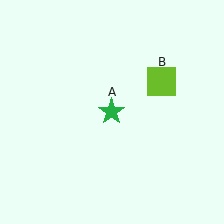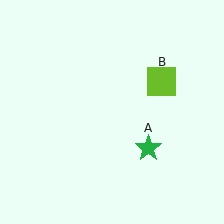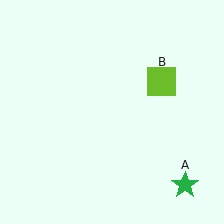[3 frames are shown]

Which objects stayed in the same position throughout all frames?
Lime square (object B) remained stationary.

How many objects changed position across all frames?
1 object changed position: green star (object A).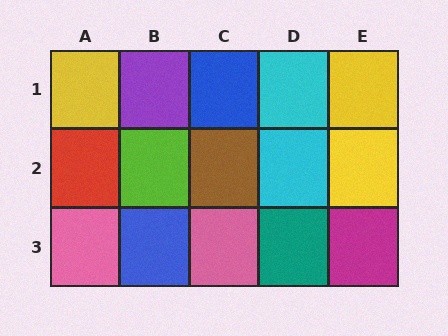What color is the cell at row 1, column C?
Blue.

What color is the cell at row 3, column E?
Magenta.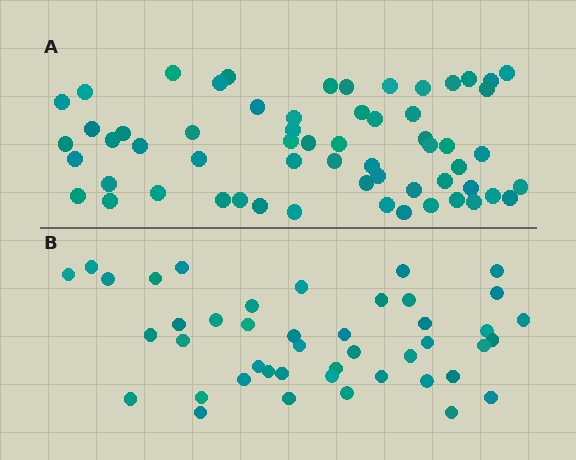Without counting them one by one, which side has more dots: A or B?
Region A (the top region) has more dots.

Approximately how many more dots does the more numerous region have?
Region A has approximately 15 more dots than region B.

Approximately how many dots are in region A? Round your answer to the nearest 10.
About 60 dots.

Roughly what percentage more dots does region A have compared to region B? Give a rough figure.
About 35% more.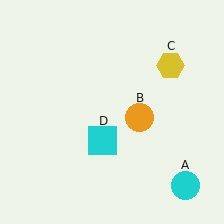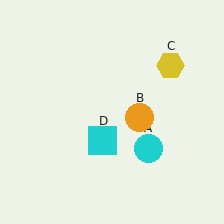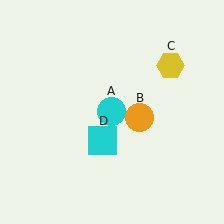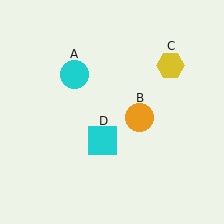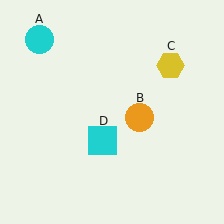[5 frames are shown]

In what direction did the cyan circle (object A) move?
The cyan circle (object A) moved up and to the left.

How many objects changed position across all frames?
1 object changed position: cyan circle (object A).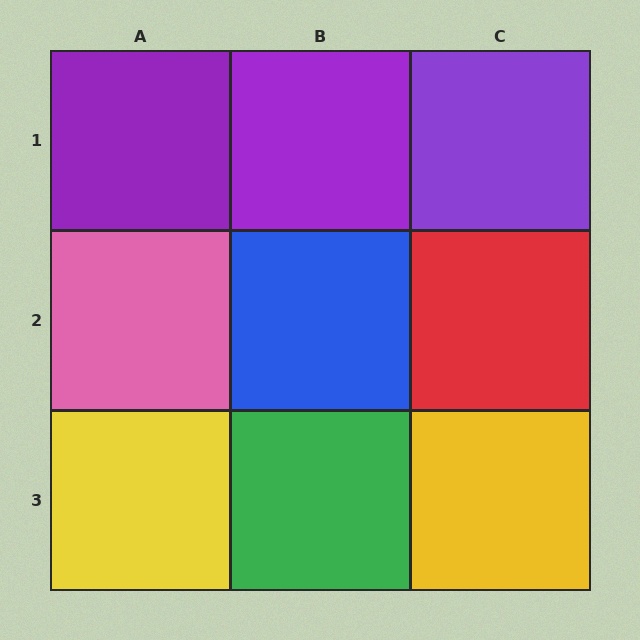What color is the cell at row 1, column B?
Purple.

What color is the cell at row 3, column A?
Yellow.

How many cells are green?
1 cell is green.